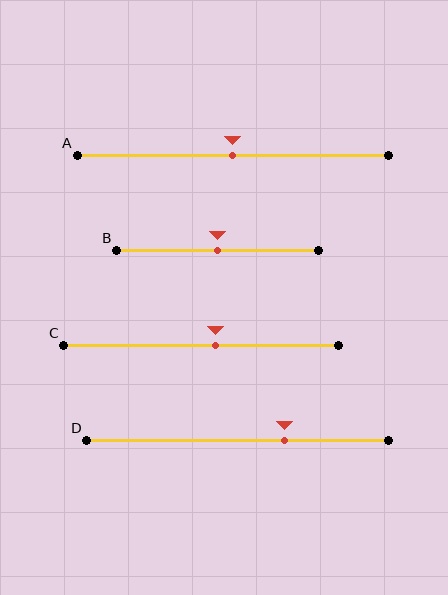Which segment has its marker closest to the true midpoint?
Segment A has its marker closest to the true midpoint.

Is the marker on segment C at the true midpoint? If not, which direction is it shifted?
No, the marker on segment C is shifted to the right by about 5% of the segment length.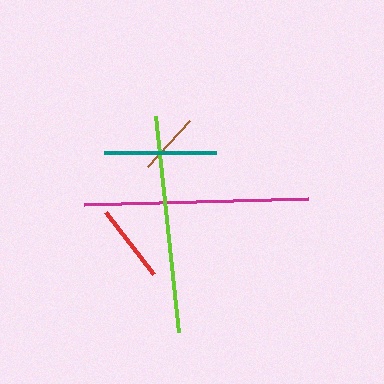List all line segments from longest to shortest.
From longest to shortest: magenta, lime, teal, red, brown.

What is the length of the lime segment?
The lime segment is approximately 217 pixels long.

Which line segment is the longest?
The magenta line is the longest at approximately 224 pixels.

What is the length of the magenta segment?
The magenta segment is approximately 224 pixels long.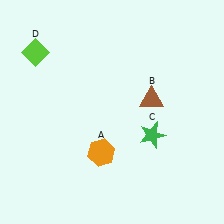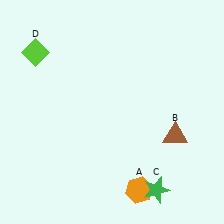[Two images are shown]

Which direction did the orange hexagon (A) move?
The orange hexagon (A) moved right.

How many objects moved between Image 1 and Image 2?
3 objects moved between the two images.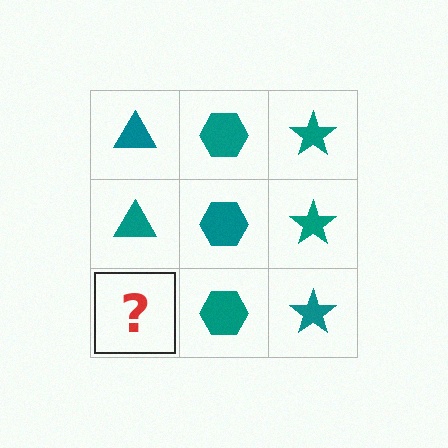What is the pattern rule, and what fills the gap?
The rule is that each column has a consistent shape. The gap should be filled with a teal triangle.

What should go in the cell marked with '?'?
The missing cell should contain a teal triangle.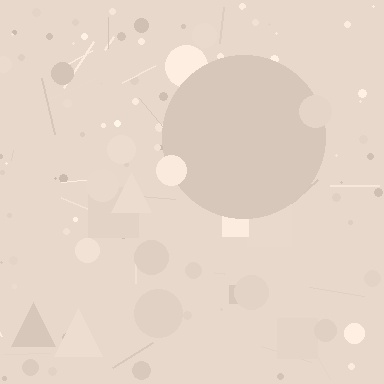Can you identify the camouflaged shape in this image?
The camouflaged shape is a circle.